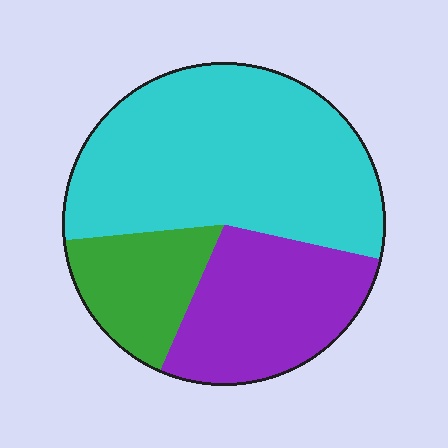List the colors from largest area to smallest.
From largest to smallest: cyan, purple, green.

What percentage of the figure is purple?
Purple takes up about one quarter (1/4) of the figure.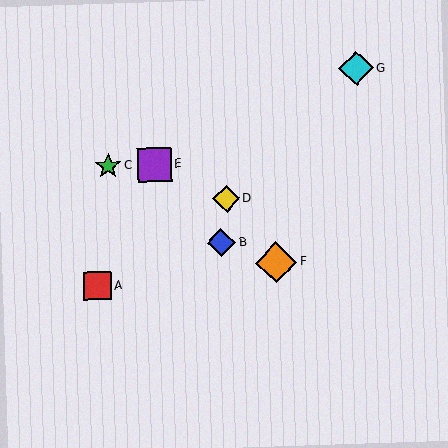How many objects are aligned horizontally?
2 objects (C, E) are aligned horizontally.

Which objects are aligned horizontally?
Objects C, E are aligned horizontally.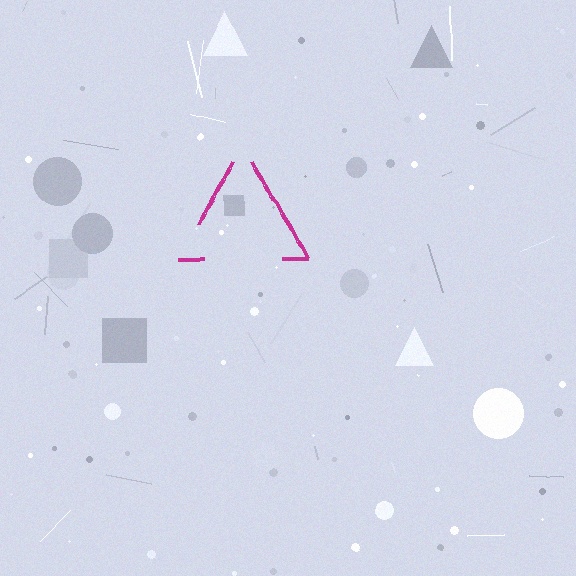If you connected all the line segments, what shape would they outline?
They would outline a triangle.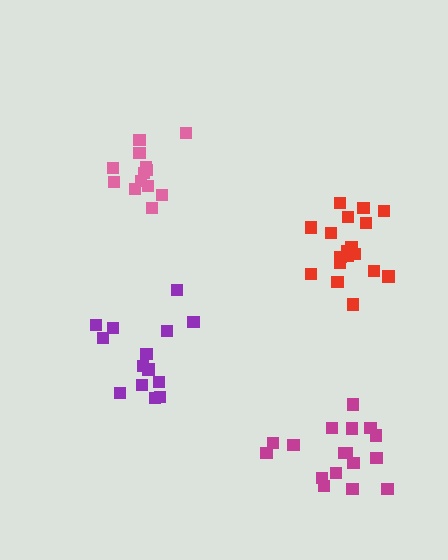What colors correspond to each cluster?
The clusters are colored: magenta, pink, red, purple.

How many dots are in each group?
Group 1: 17 dots, Group 2: 13 dots, Group 3: 18 dots, Group 4: 14 dots (62 total).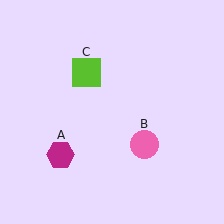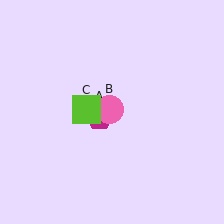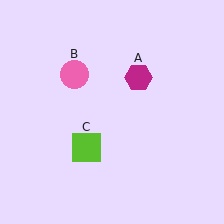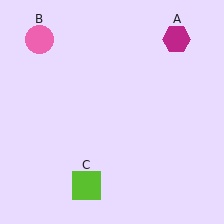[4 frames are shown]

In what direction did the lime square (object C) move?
The lime square (object C) moved down.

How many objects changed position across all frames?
3 objects changed position: magenta hexagon (object A), pink circle (object B), lime square (object C).